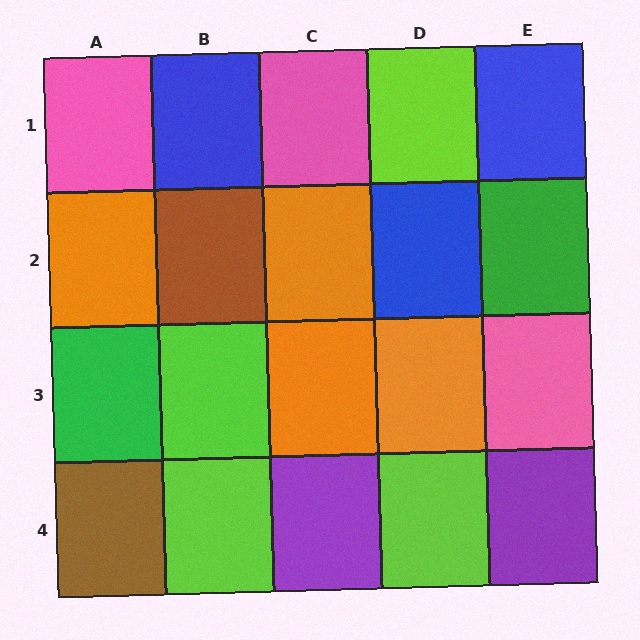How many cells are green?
2 cells are green.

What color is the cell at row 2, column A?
Orange.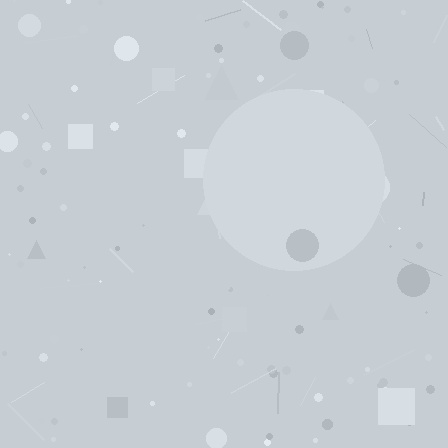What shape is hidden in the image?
A circle is hidden in the image.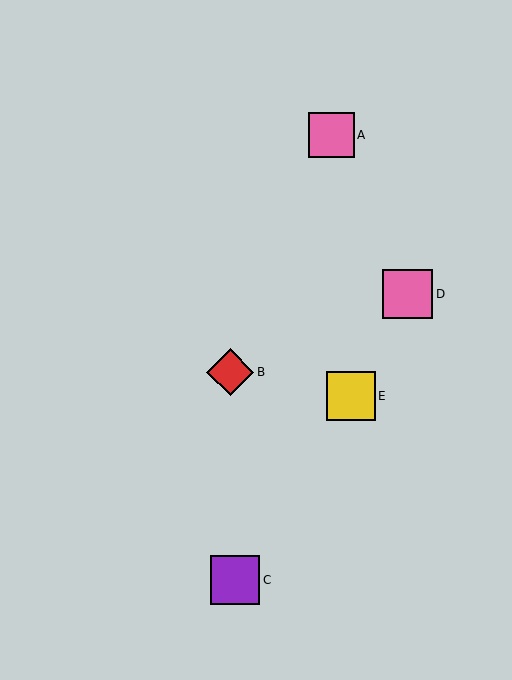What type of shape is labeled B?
Shape B is a red diamond.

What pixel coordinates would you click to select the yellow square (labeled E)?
Click at (351, 396) to select the yellow square E.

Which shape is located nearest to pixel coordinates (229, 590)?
The purple square (labeled C) at (235, 580) is nearest to that location.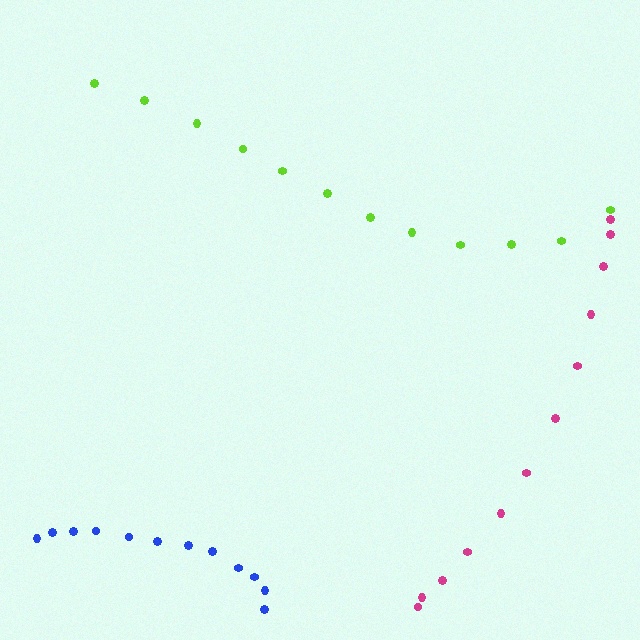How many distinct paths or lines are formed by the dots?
There are 3 distinct paths.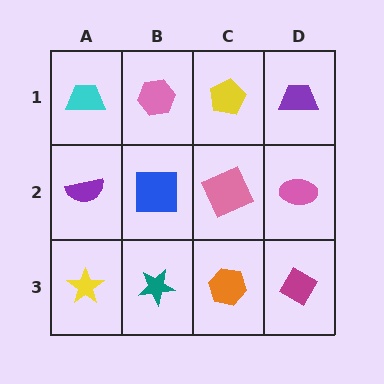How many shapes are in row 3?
4 shapes.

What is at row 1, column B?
A pink hexagon.